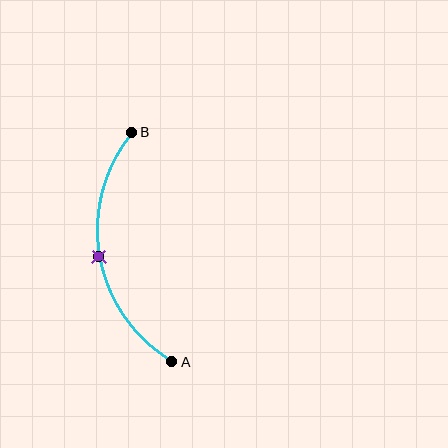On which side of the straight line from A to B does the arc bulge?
The arc bulges to the left of the straight line connecting A and B.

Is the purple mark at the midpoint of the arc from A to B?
Yes. The purple mark lies on the arc at equal arc-length from both A and B — it is the arc midpoint.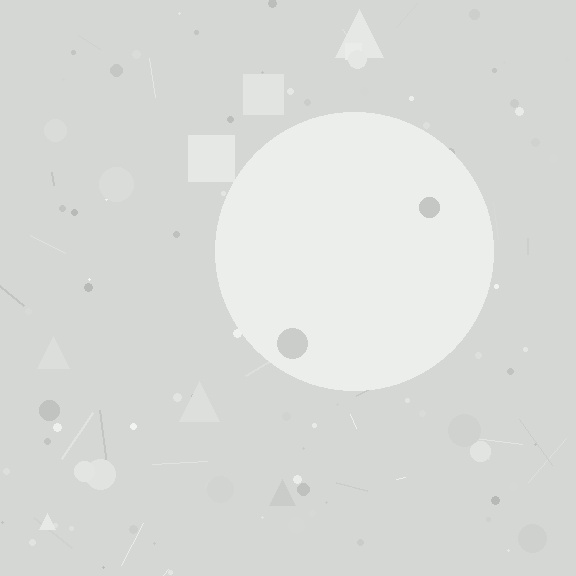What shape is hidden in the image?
A circle is hidden in the image.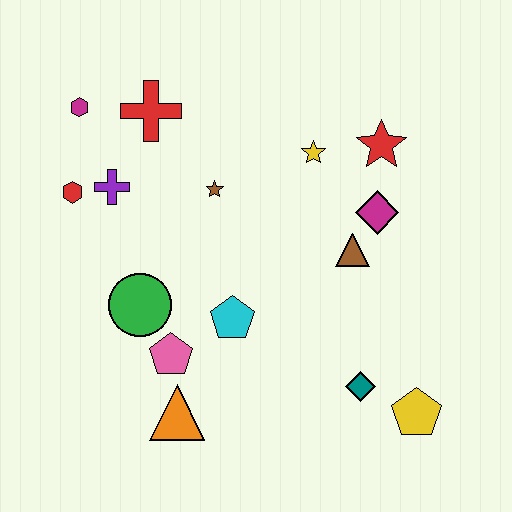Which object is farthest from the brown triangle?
The magenta hexagon is farthest from the brown triangle.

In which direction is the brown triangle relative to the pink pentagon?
The brown triangle is to the right of the pink pentagon.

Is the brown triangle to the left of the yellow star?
No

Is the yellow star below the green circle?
No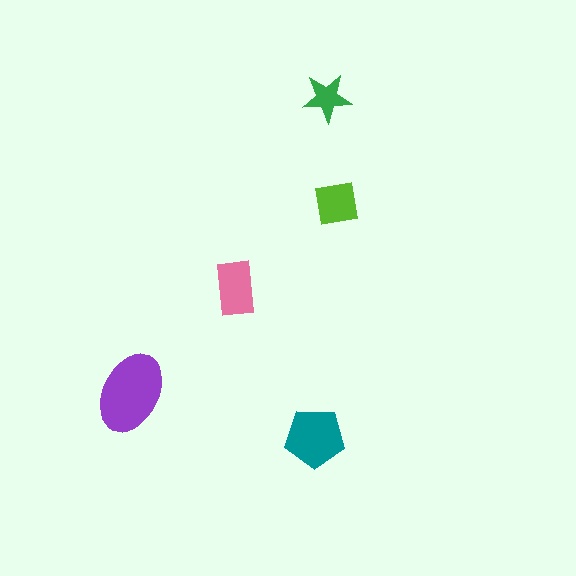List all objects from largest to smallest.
The purple ellipse, the teal pentagon, the pink rectangle, the lime square, the green star.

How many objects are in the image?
There are 5 objects in the image.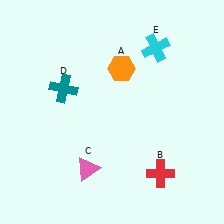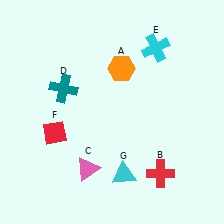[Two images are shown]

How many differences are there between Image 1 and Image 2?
There are 2 differences between the two images.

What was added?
A red diamond (F), a cyan triangle (G) were added in Image 2.